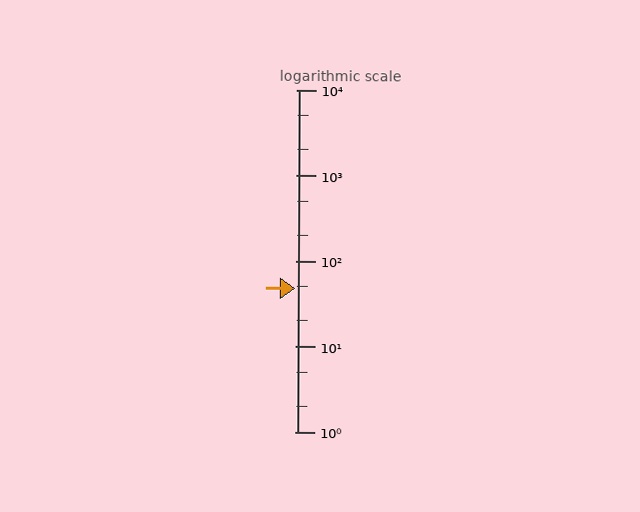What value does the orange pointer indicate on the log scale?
The pointer indicates approximately 48.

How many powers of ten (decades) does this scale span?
The scale spans 4 decades, from 1 to 10000.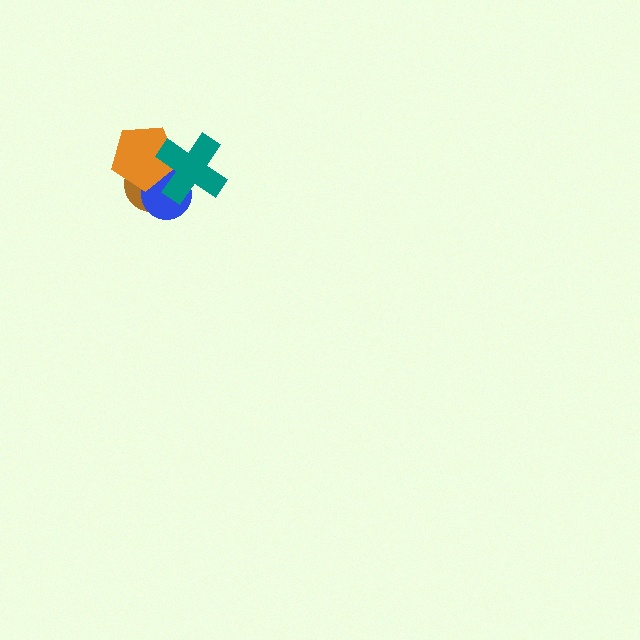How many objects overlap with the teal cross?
3 objects overlap with the teal cross.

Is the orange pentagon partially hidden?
Yes, it is partially covered by another shape.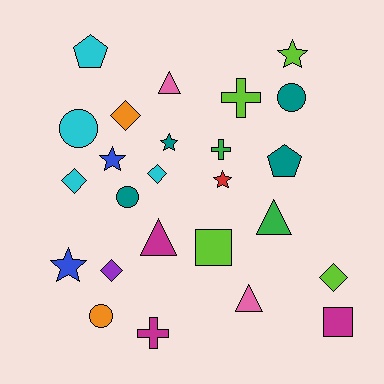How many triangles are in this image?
There are 4 triangles.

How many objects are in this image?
There are 25 objects.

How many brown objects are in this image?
There are no brown objects.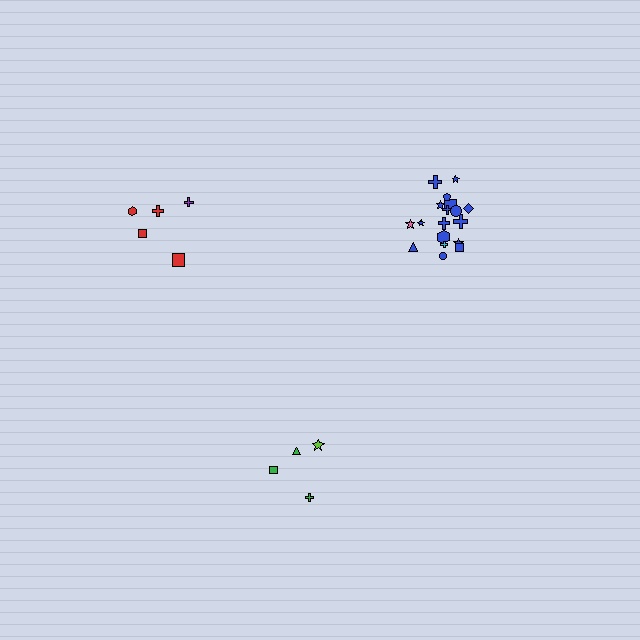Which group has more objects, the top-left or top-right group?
The top-right group.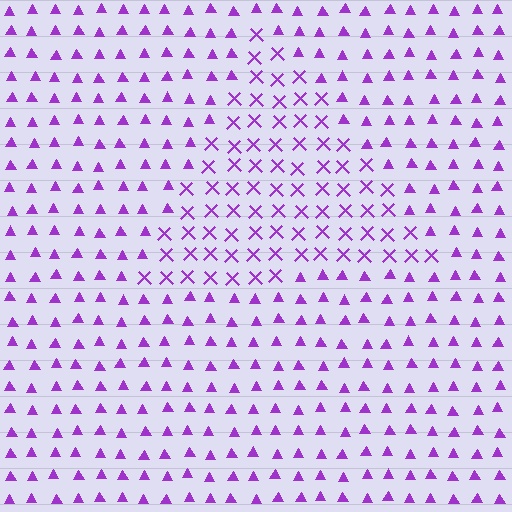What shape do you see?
I see a triangle.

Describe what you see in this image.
The image is filled with small purple elements arranged in a uniform grid. A triangle-shaped region contains X marks, while the surrounding area contains triangles. The boundary is defined purely by the change in element shape.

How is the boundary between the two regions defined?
The boundary is defined by a change in element shape: X marks inside vs. triangles outside. All elements share the same color and spacing.